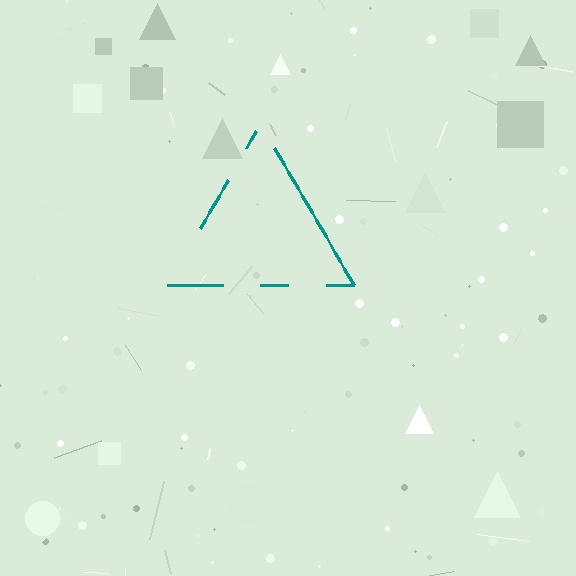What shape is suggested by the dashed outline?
The dashed outline suggests a triangle.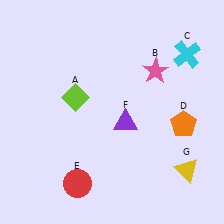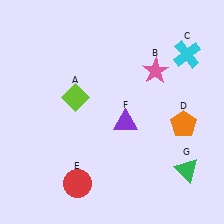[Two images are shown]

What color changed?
The triangle (G) changed from yellow in Image 1 to green in Image 2.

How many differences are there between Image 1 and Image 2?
There is 1 difference between the two images.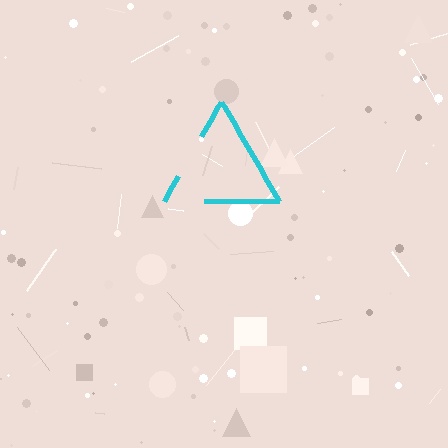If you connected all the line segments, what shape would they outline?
They would outline a triangle.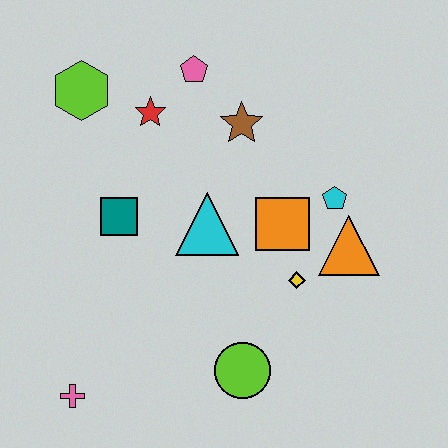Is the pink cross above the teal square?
No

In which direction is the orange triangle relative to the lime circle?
The orange triangle is above the lime circle.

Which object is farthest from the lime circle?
The lime hexagon is farthest from the lime circle.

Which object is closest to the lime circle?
The yellow diamond is closest to the lime circle.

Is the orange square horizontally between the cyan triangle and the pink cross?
No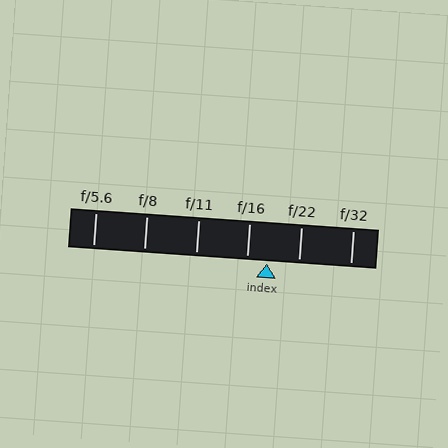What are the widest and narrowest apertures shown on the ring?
The widest aperture shown is f/5.6 and the narrowest is f/32.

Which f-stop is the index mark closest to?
The index mark is closest to f/16.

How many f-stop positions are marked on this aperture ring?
There are 6 f-stop positions marked.